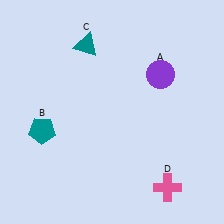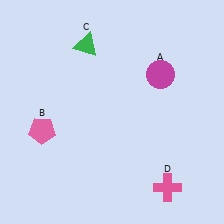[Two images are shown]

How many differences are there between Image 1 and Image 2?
There are 3 differences between the two images.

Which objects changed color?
A changed from purple to magenta. B changed from teal to pink. C changed from teal to green.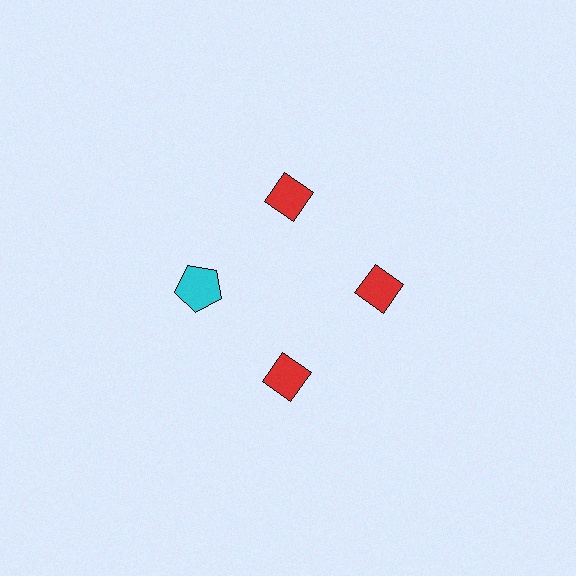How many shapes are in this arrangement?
There are 4 shapes arranged in a ring pattern.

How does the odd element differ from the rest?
It differs in both color (cyan instead of red) and shape (pentagon instead of diamond).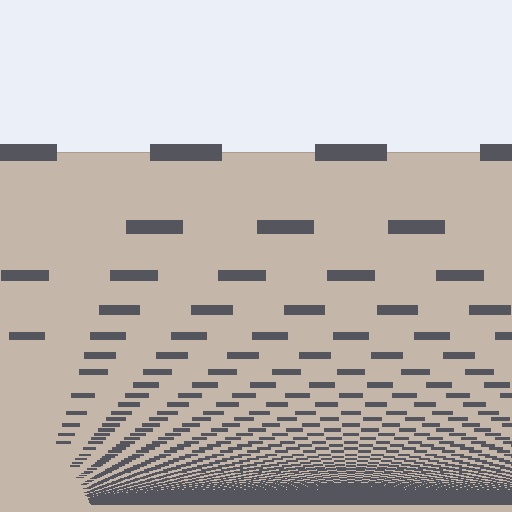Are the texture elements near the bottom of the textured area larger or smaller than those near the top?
Smaller. The gradient is inverted — elements near the bottom are smaller and denser.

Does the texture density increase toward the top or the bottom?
Density increases toward the bottom.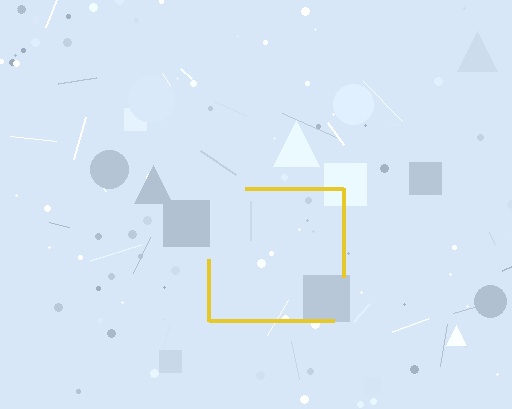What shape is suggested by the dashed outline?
The dashed outline suggests a square.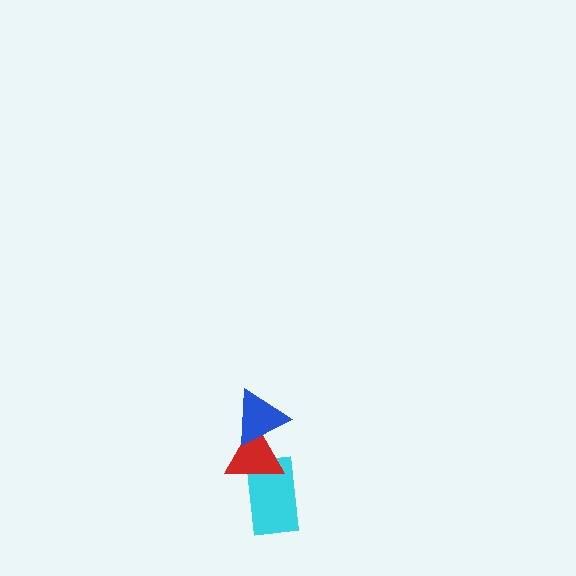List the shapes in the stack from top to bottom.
From top to bottom: the blue triangle, the red triangle, the cyan rectangle.